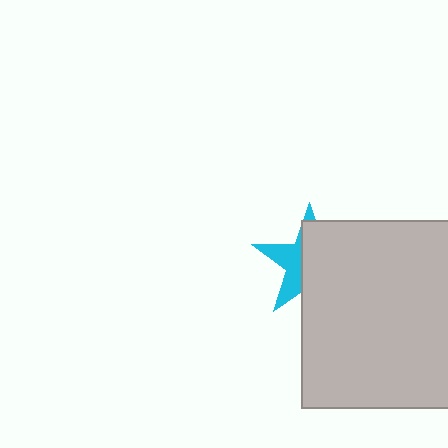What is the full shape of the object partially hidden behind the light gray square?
The partially hidden object is a cyan star.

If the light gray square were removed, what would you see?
You would see the complete cyan star.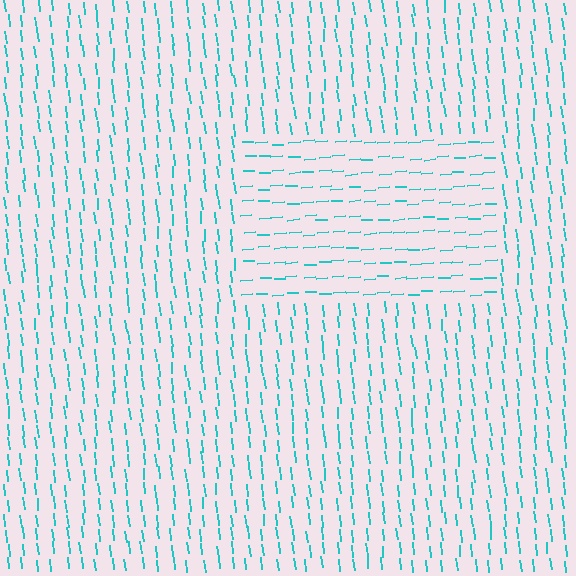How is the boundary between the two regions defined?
The boundary is defined purely by a change in line orientation (approximately 88 degrees difference). All lines are the same color and thickness.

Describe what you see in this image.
The image is filled with small cyan line segments. A rectangle region in the image has lines oriented differently from the surrounding lines, creating a visible texture boundary.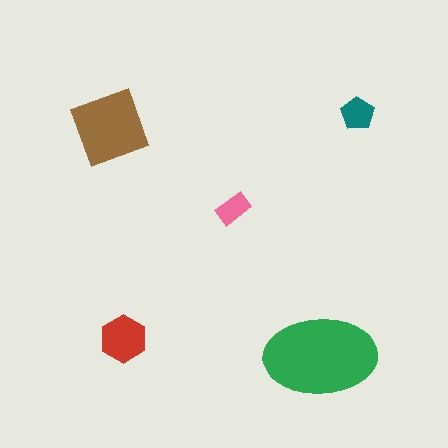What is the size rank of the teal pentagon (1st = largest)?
4th.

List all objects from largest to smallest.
The green ellipse, the brown diamond, the red hexagon, the teal pentagon, the pink rectangle.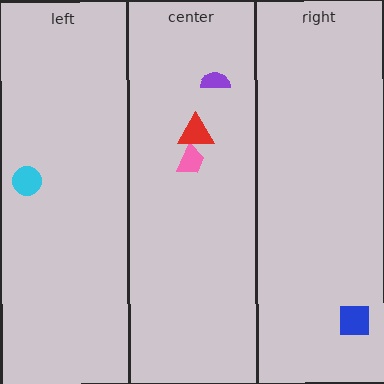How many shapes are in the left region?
1.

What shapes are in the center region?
The pink trapezoid, the red triangle, the purple semicircle.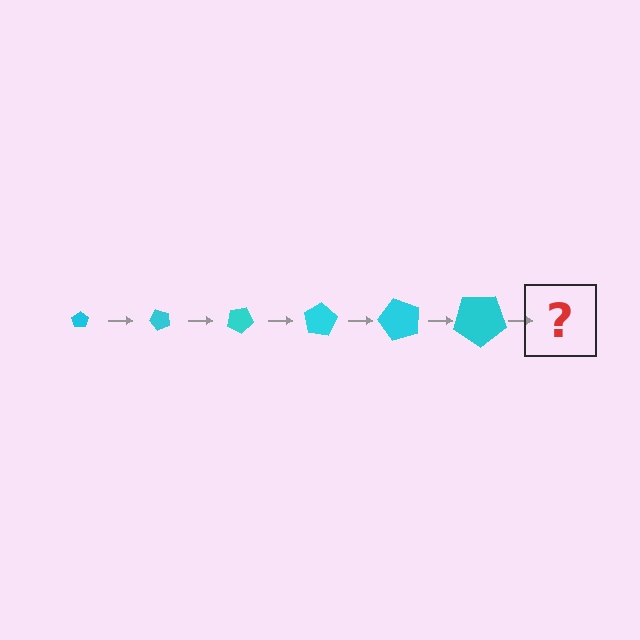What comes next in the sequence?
The next element should be a pentagon, larger than the previous one and rotated 300 degrees from the start.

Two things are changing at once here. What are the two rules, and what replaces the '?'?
The two rules are that the pentagon grows larger each step and it rotates 50 degrees each step. The '?' should be a pentagon, larger than the previous one and rotated 300 degrees from the start.